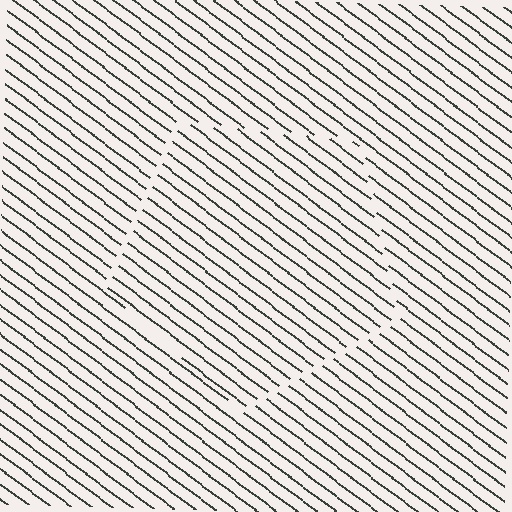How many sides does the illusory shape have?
5 sides — the line-ends trace a pentagon.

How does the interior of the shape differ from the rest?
The interior of the shape contains the same grating, shifted by half a period — the contour is defined by the phase discontinuity where line-ends from the inner and outer gratings abut.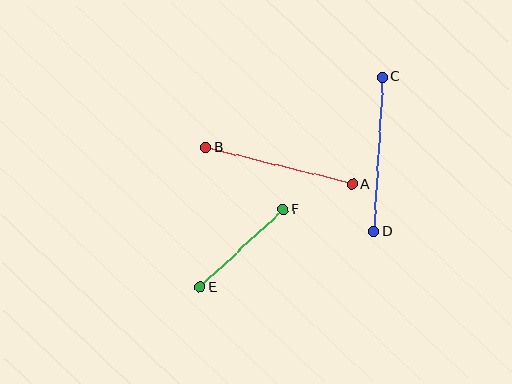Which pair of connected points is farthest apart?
Points C and D are farthest apart.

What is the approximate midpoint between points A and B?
The midpoint is at approximately (279, 166) pixels.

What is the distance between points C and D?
The distance is approximately 154 pixels.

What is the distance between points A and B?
The distance is approximately 151 pixels.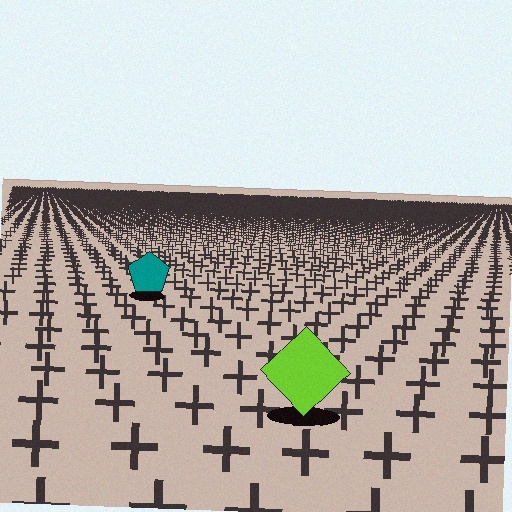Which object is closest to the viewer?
The lime diamond is closest. The texture marks near it are larger and more spread out.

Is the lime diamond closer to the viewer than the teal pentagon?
Yes. The lime diamond is closer — you can tell from the texture gradient: the ground texture is coarser near it.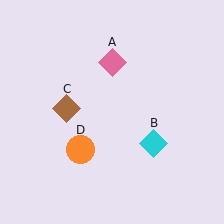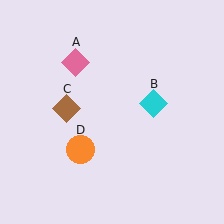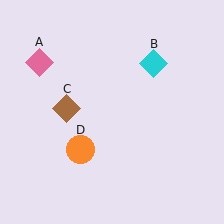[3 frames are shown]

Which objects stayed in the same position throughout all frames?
Brown diamond (object C) and orange circle (object D) remained stationary.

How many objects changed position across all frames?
2 objects changed position: pink diamond (object A), cyan diamond (object B).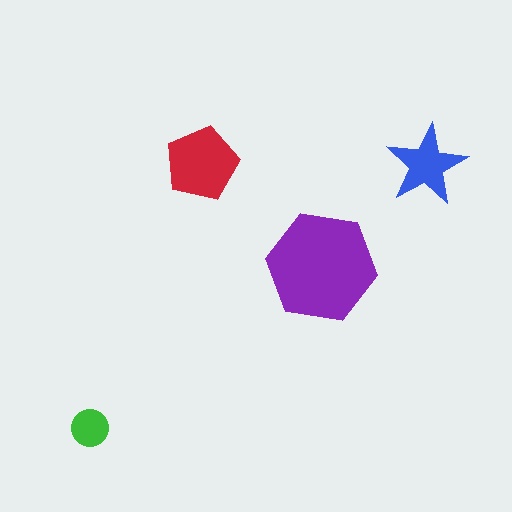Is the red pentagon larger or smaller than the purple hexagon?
Smaller.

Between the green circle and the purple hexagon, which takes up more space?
The purple hexagon.